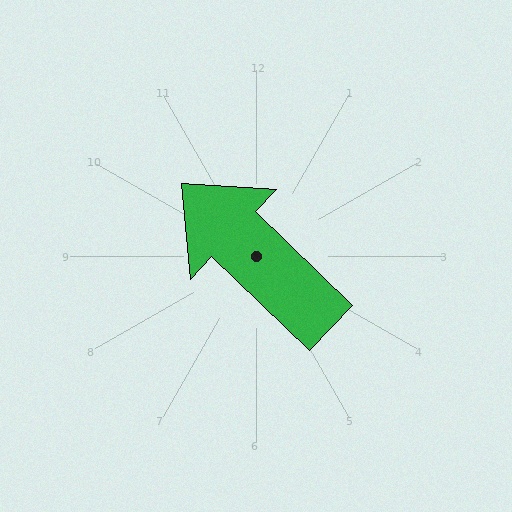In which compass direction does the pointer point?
Northwest.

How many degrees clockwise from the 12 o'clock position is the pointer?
Approximately 314 degrees.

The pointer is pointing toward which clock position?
Roughly 10 o'clock.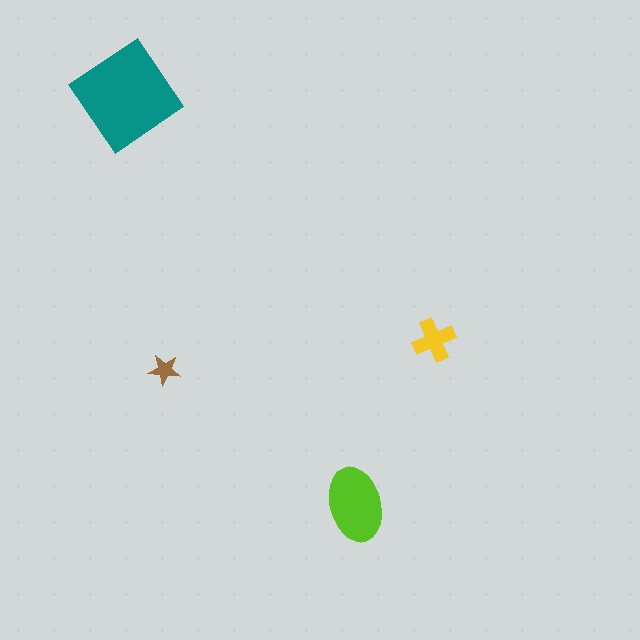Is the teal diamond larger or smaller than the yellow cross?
Larger.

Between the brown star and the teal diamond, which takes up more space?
The teal diamond.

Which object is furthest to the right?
The yellow cross is rightmost.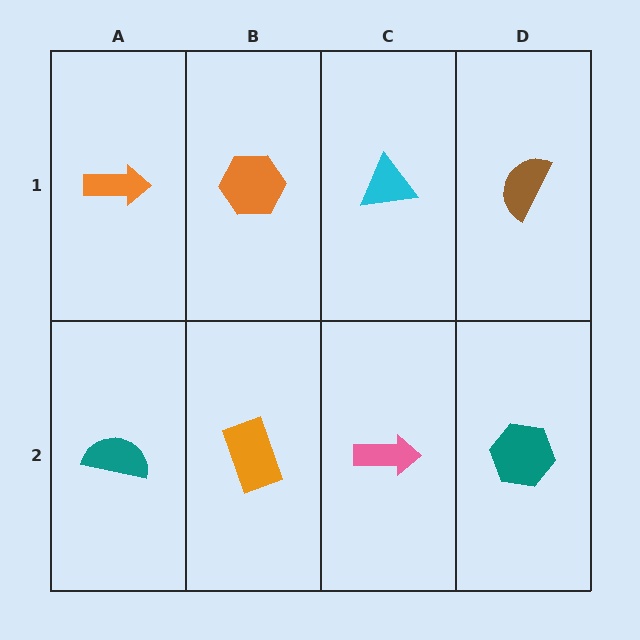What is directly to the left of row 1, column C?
An orange hexagon.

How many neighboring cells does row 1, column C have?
3.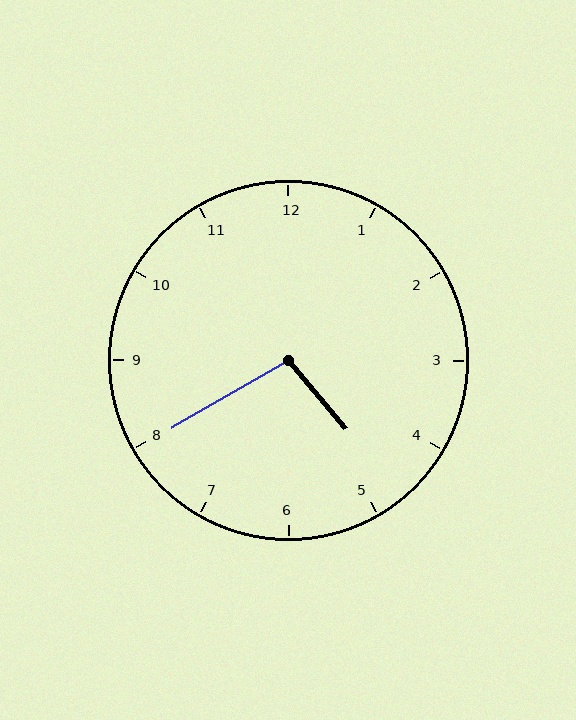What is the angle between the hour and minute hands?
Approximately 100 degrees.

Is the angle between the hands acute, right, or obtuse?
It is obtuse.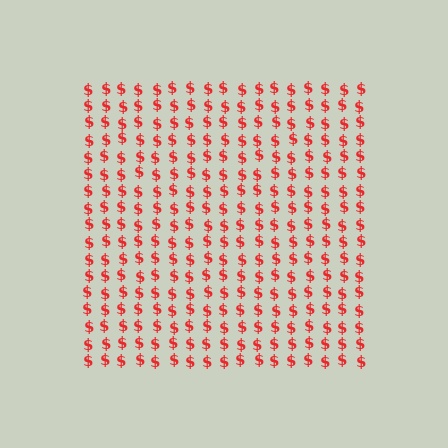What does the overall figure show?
The overall figure shows a square.